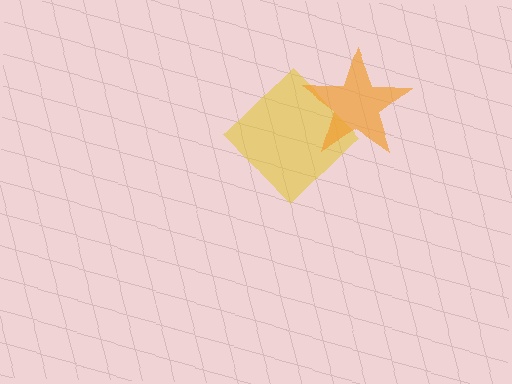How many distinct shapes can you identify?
There are 2 distinct shapes: a yellow diamond, an orange star.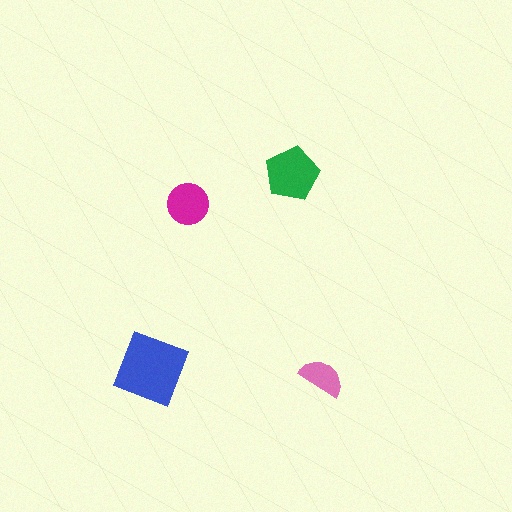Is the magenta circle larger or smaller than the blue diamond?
Smaller.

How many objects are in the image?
There are 4 objects in the image.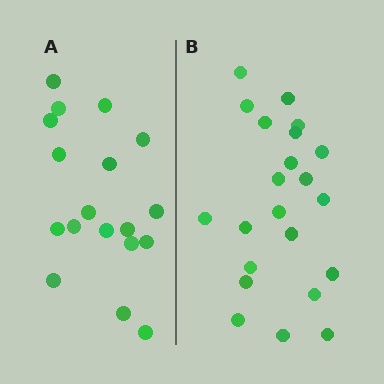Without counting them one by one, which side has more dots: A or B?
Region B (the right region) has more dots.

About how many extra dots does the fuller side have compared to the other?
Region B has about 4 more dots than region A.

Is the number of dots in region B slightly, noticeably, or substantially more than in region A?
Region B has only slightly more — the two regions are fairly close. The ratio is roughly 1.2 to 1.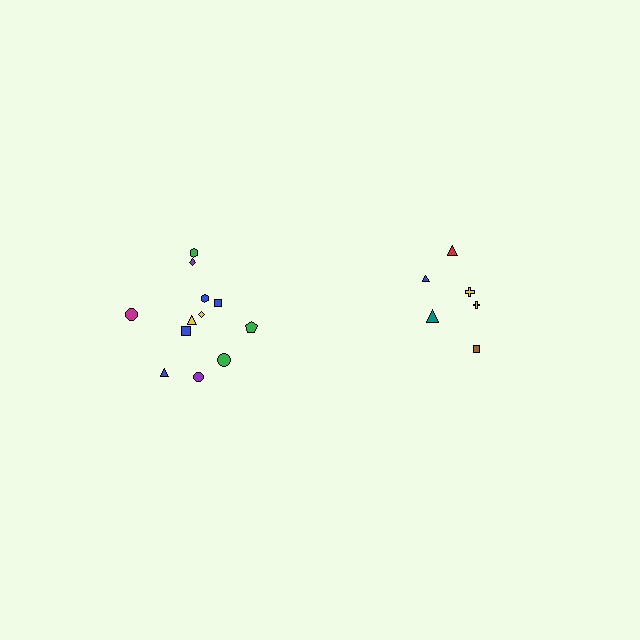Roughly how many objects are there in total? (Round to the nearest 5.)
Roughly 20 objects in total.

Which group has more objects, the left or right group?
The left group.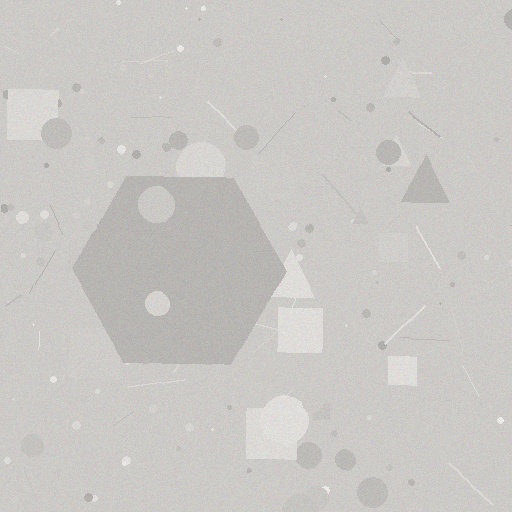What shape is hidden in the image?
A hexagon is hidden in the image.